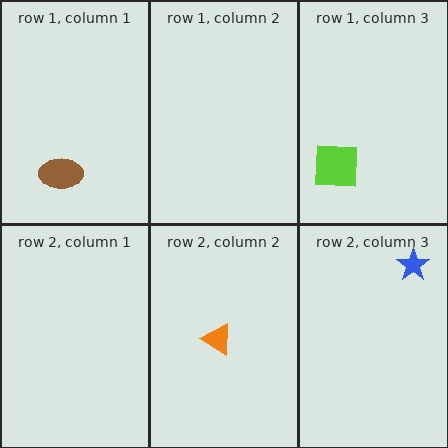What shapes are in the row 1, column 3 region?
The lime square.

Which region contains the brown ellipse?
The row 1, column 1 region.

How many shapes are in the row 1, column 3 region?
1.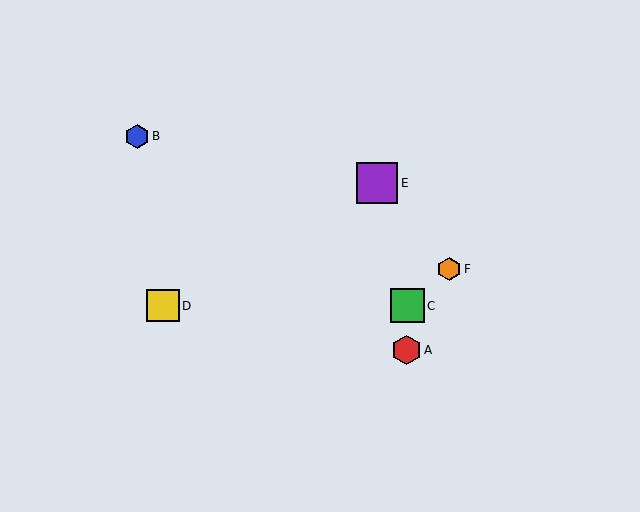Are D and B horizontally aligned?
No, D is at y≈306 and B is at y≈136.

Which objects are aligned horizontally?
Objects C, D are aligned horizontally.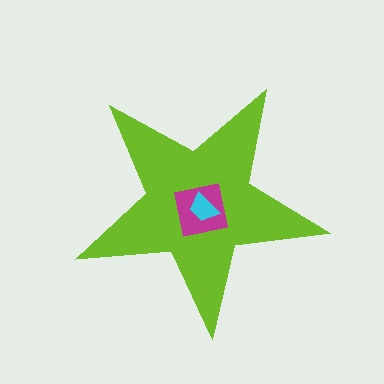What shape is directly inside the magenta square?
The cyan trapezoid.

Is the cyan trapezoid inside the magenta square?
Yes.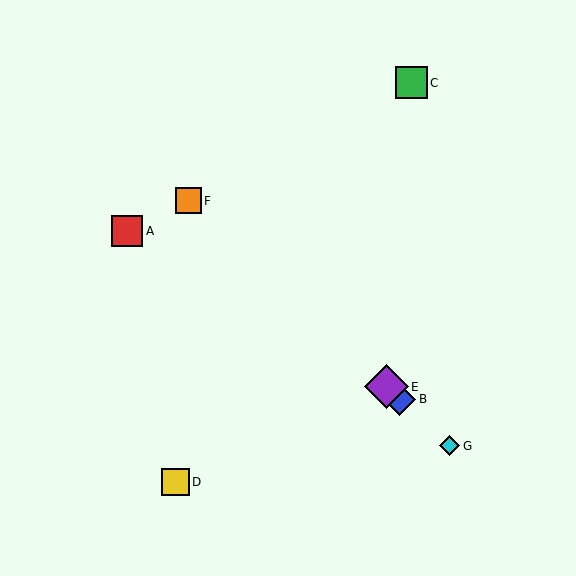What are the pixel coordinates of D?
Object D is at (176, 482).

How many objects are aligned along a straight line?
4 objects (B, E, F, G) are aligned along a straight line.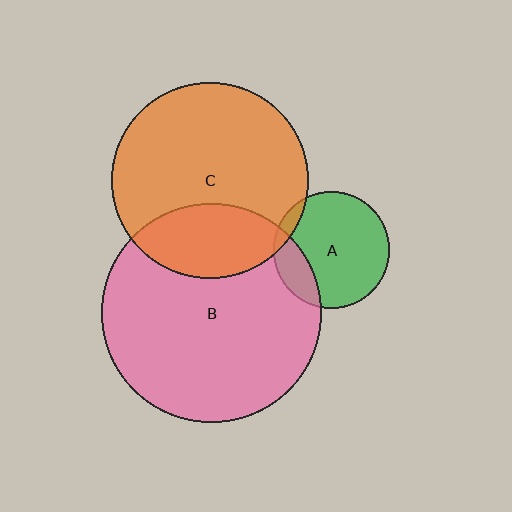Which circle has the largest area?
Circle B (pink).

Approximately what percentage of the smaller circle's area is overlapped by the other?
Approximately 20%.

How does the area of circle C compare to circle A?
Approximately 2.8 times.